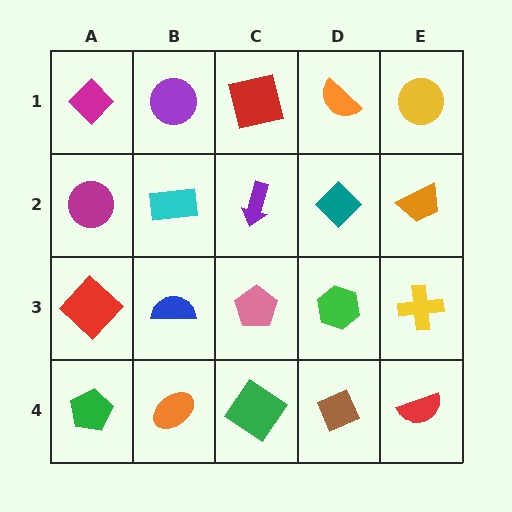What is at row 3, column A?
A red diamond.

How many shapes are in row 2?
5 shapes.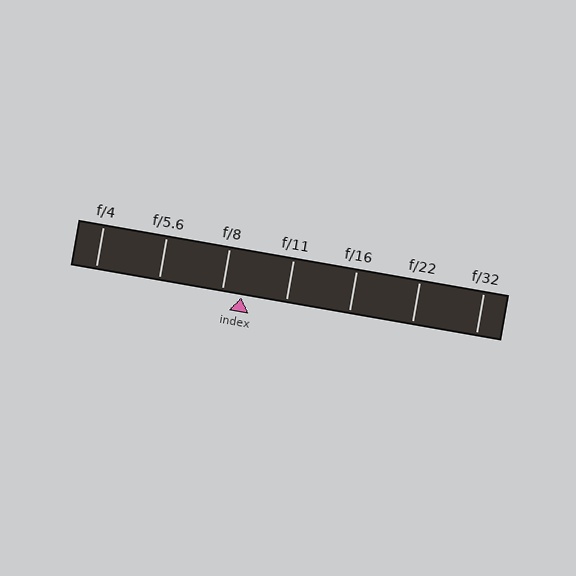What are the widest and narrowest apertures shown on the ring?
The widest aperture shown is f/4 and the narrowest is f/32.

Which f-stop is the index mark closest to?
The index mark is closest to f/8.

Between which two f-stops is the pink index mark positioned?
The index mark is between f/8 and f/11.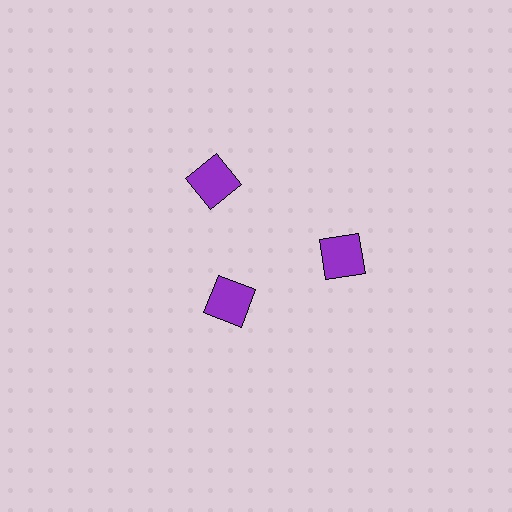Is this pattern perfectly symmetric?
No. The 3 purple squares are arranged in a ring, but one element near the 7 o'clock position is pulled inward toward the center, breaking the 3-fold rotational symmetry.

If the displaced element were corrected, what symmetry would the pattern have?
It would have 3-fold rotational symmetry — the pattern would map onto itself every 120 degrees.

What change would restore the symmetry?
The symmetry would be restored by moving it outward, back onto the ring so that all 3 squares sit at equal angles and equal distance from the center.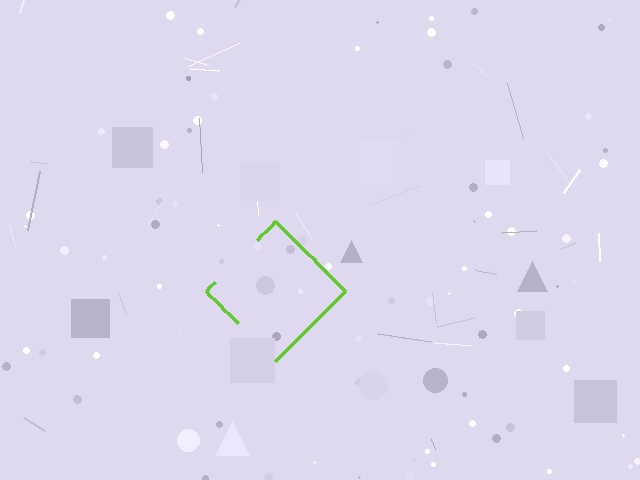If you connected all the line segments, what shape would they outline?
They would outline a diamond.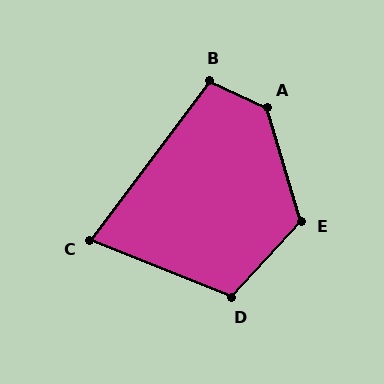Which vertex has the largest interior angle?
A, at approximately 132 degrees.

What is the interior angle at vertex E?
Approximately 121 degrees (obtuse).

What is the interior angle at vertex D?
Approximately 110 degrees (obtuse).